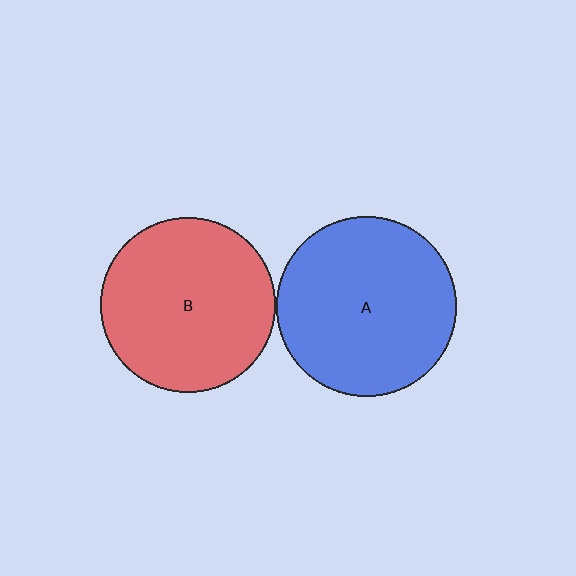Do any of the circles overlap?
No, none of the circles overlap.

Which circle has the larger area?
Circle A (blue).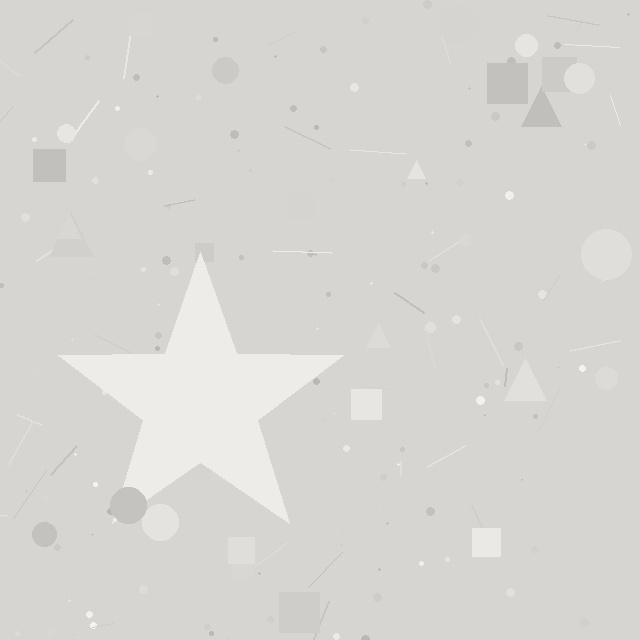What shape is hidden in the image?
A star is hidden in the image.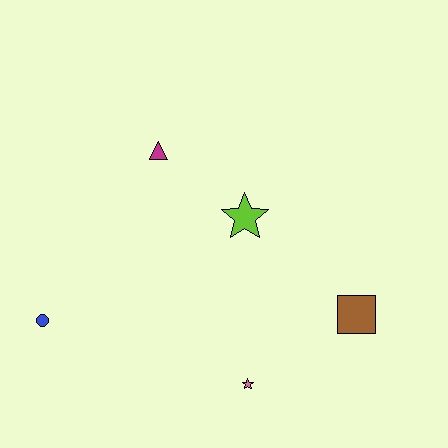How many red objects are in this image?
There are no red objects.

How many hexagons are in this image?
There are no hexagons.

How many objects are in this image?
There are 5 objects.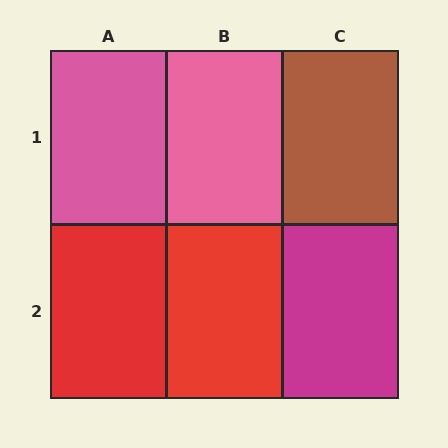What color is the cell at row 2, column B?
Red.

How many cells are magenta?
1 cell is magenta.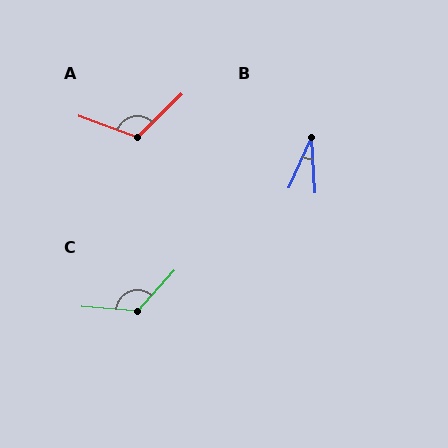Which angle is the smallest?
B, at approximately 27 degrees.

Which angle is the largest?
C, at approximately 128 degrees.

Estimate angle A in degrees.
Approximately 115 degrees.